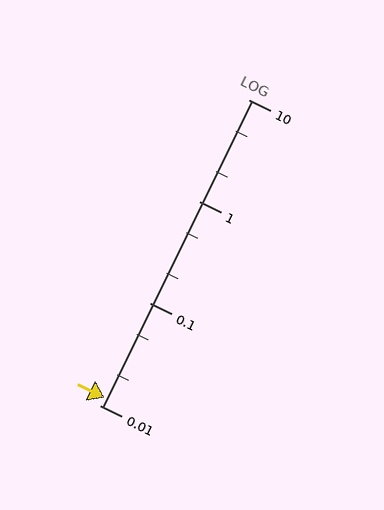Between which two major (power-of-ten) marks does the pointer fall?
The pointer is between 0.01 and 0.1.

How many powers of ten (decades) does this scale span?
The scale spans 3 decades, from 0.01 to 10.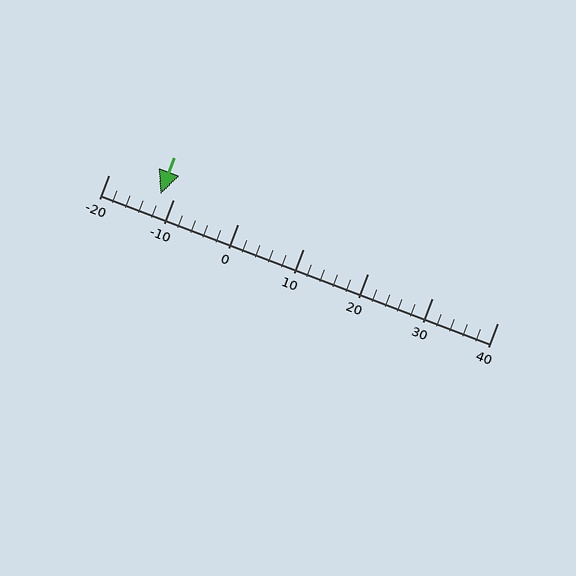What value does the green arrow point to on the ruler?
The green arrow points to approximately -12.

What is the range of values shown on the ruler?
The ruler shows values from -20 to 40.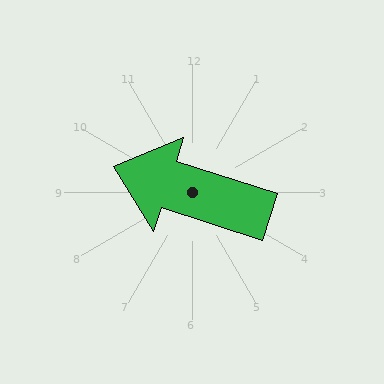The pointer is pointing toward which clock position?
Roughly 10 o'clock.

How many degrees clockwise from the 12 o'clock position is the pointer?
Approximately 288 degrees.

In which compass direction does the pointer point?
West.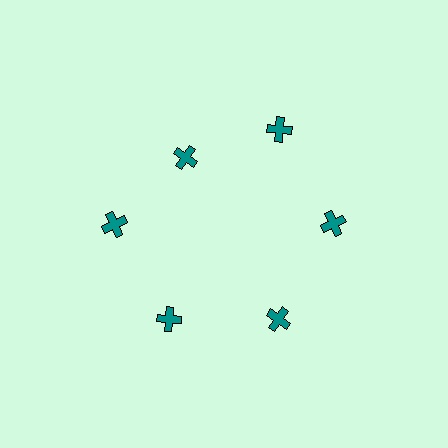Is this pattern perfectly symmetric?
No. The 6 teal crosses are arranged in a ring, but one element near the 11 o'clock position is pulled inward toward the center, breaking the 6-fold rotational symmetry.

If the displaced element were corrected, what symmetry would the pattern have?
It would have 6-fold rotational symmetry — the pattern would map onto itself every 60 degrees.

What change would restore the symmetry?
The symmetry would be restored by moving it outward, back onto the ring so that all 6 crosses sit at equal angles and equal distance from the center.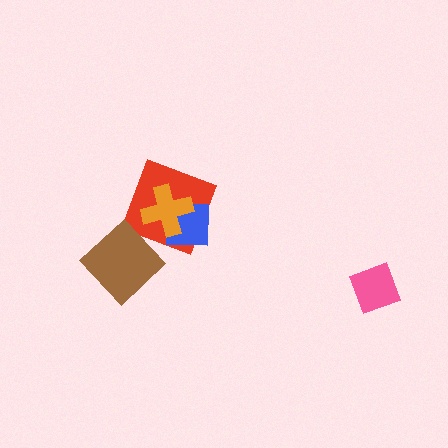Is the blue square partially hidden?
Yes, it is partially covered by another shape.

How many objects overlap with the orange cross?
2 objects overlap with the orange cross.